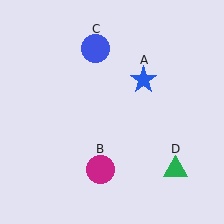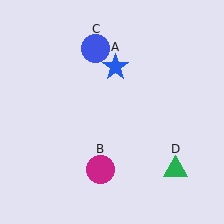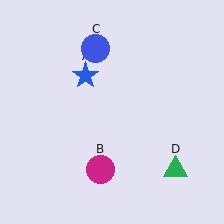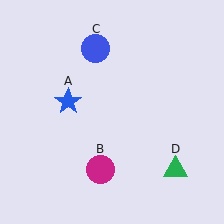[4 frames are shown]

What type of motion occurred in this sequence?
The blue star (object A) rotated counterclockwise around the center of the scene.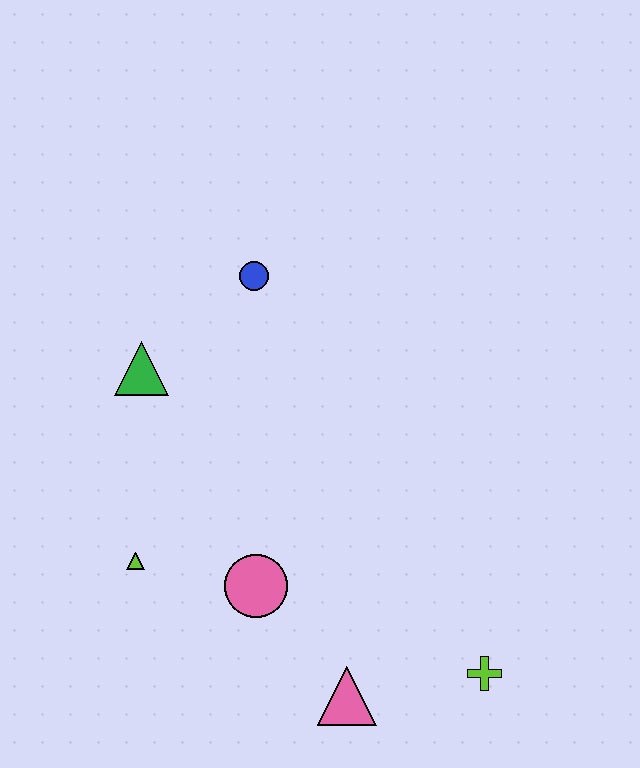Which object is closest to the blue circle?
The green triangle is closest to the blue circle.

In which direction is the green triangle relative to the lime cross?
The green triangle is to the left of the lime cross.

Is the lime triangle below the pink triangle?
No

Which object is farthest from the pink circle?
The blue circle is farthest from the pink circle.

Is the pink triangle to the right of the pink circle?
Yes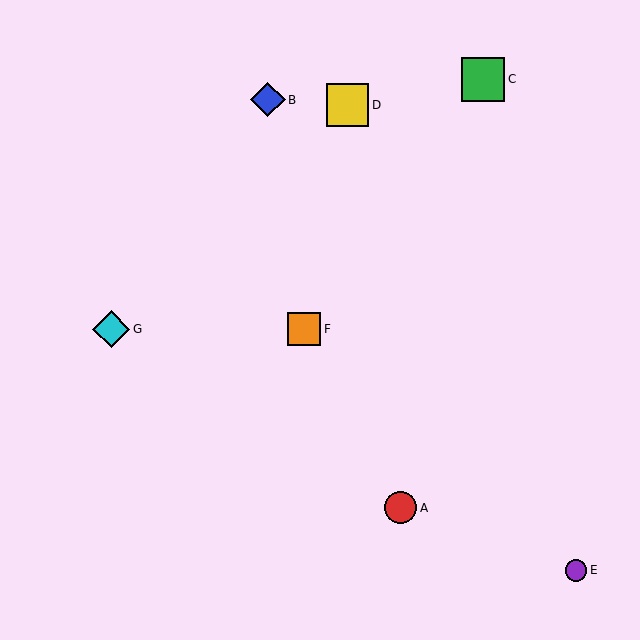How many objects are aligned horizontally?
2 objects (F, G) are aligned horizontally.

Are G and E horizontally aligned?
No, G is at y≈329 and E is at y≈570.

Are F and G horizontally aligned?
Yes, both are at y≈329.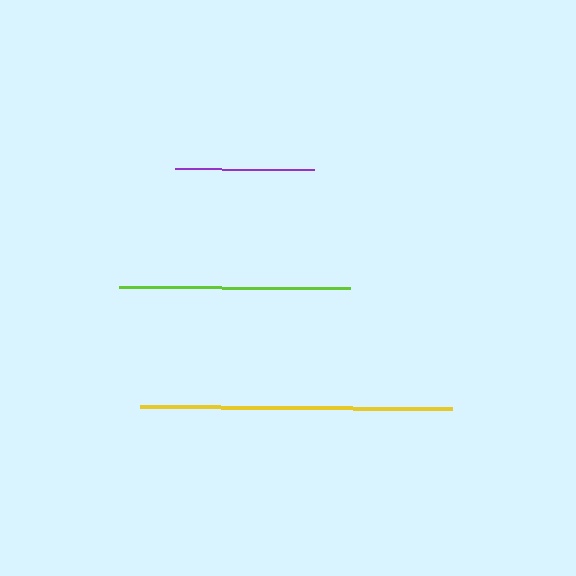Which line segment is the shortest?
The purple line is the shortest at approximately 139 pixels.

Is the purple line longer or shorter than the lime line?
The lime line is longer than the purple line.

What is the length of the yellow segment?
The yellow segment is approximately 312 pixels long.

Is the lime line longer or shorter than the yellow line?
The yellow line is longer than the lime line.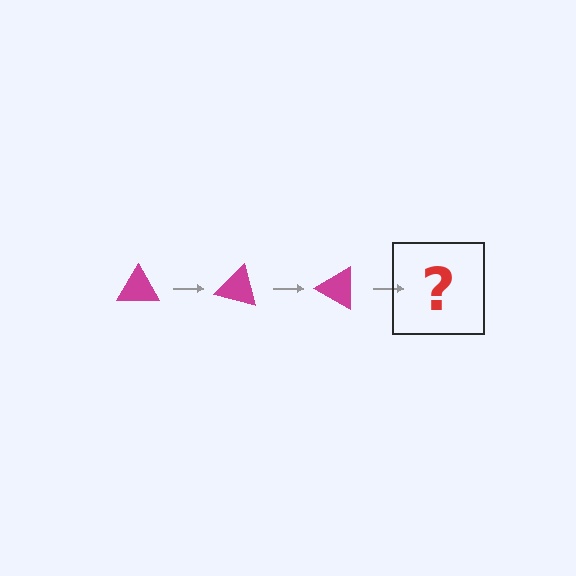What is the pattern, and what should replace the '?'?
The pattern is that the triangle rotates 15 degrees each step. The '?' should be a magenta triangle rotated 45 degrees.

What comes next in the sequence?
The next element should be a magenta triangle rotated 45 degrees.